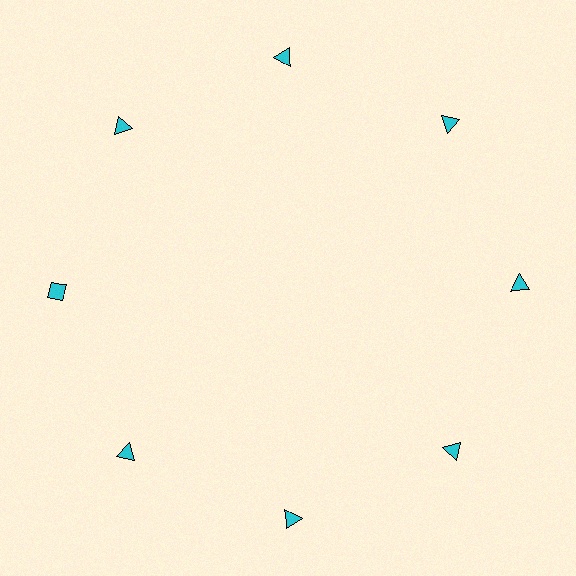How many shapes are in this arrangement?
There are 8 shapes arranged in a ring pattern.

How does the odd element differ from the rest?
It has a different shape: diamond instead of triangle.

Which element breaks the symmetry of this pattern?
The cyan diamond at roughly the 9 o'clock position breaks the symmetry. All other shapes are cyan triangles.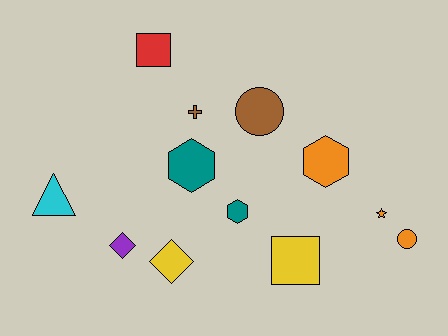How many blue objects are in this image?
There are no blue objects.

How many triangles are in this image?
There is 1 triangle.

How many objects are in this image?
There are 12 objects.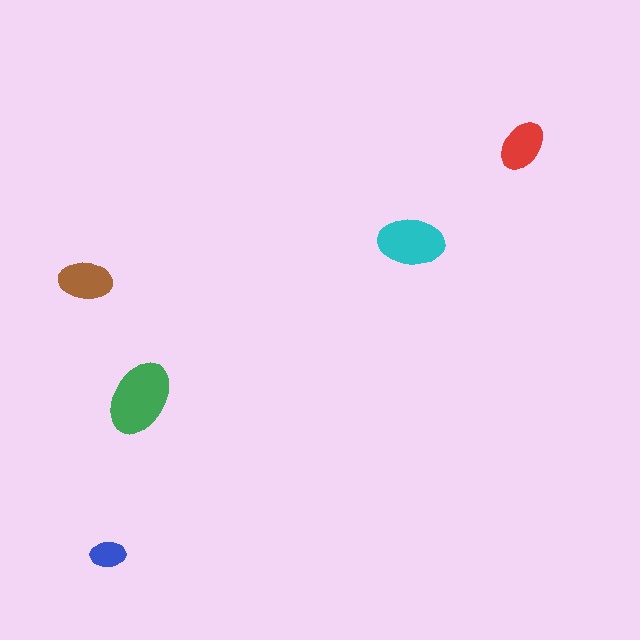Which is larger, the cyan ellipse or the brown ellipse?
The cyan one.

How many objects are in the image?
There are 5 objects in the image.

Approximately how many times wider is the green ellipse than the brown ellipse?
About 1.5 times wider.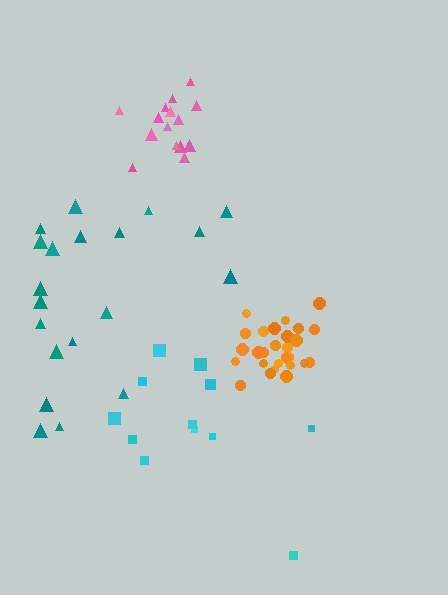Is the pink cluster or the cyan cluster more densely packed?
Pink.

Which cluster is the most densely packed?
Orange.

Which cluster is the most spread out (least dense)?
Cyan.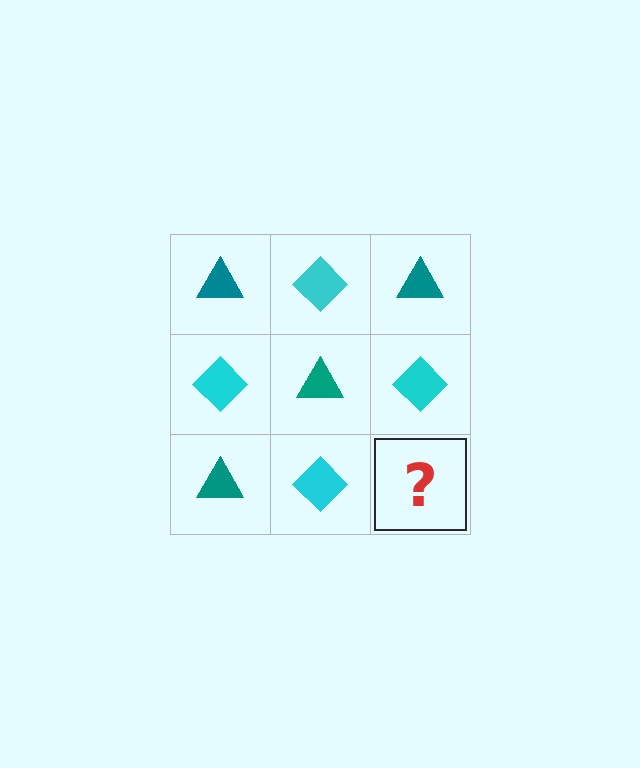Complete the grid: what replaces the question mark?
The question mark should be replaced with a teal triangle.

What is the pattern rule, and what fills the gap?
The rule is that it alternates teal triangle and cyan diamond in a checkerboard pattern. The gap should be filled with a teal triangle.